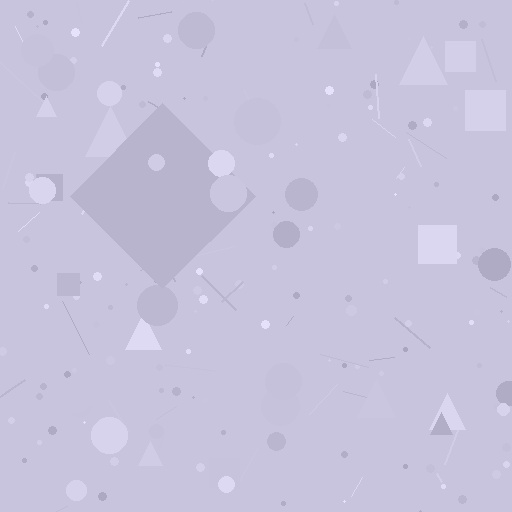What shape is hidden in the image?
A diamond is hidden in the image.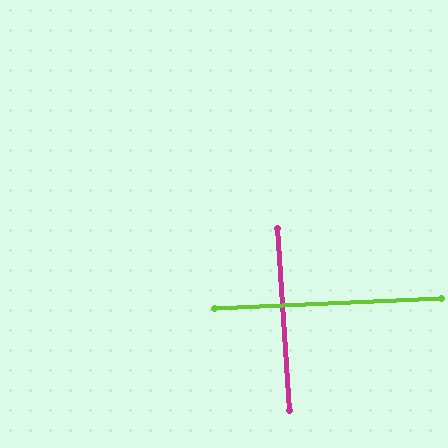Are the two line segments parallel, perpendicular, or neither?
Perpendicular — they meet at approximately 88°.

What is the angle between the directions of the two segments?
Approximately 88 degrees.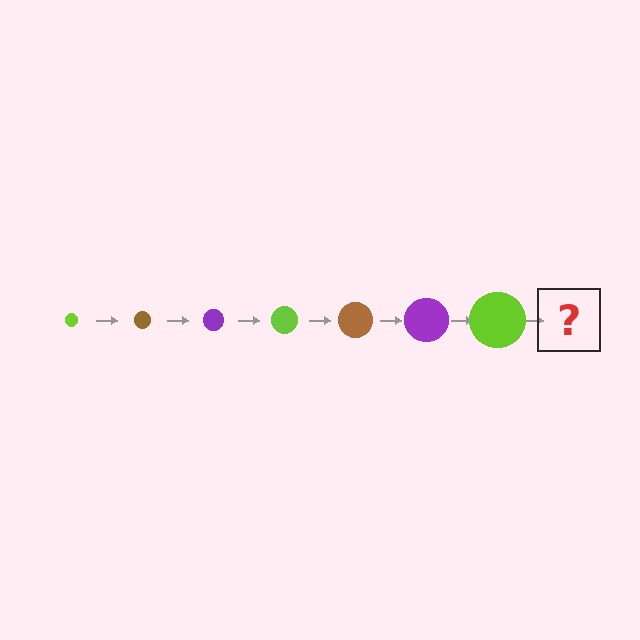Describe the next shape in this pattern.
It should be a brown circle, larger than the previous one.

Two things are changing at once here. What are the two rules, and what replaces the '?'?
The two rules are that the circle grows larger each step and the color cycles through lime, brown, and purple. The '?' should be a brown circle, larger than the previous one.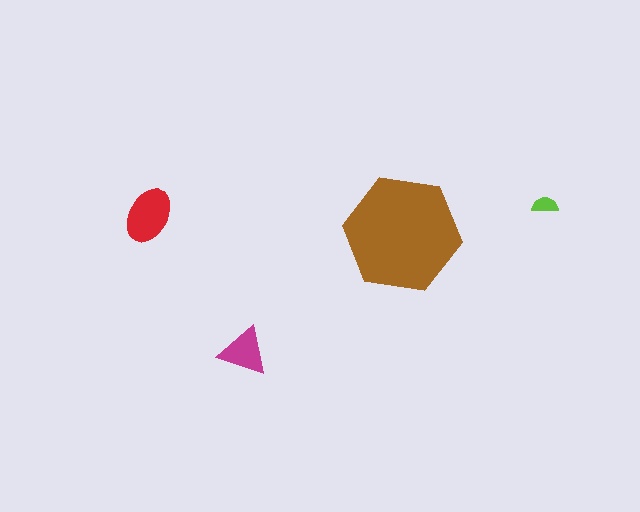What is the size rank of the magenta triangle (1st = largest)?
3rd.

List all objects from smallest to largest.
The lime semicircle, the magenta triangle, the red ellipse, the brown hexagon.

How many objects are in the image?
There are 4 objects in the image.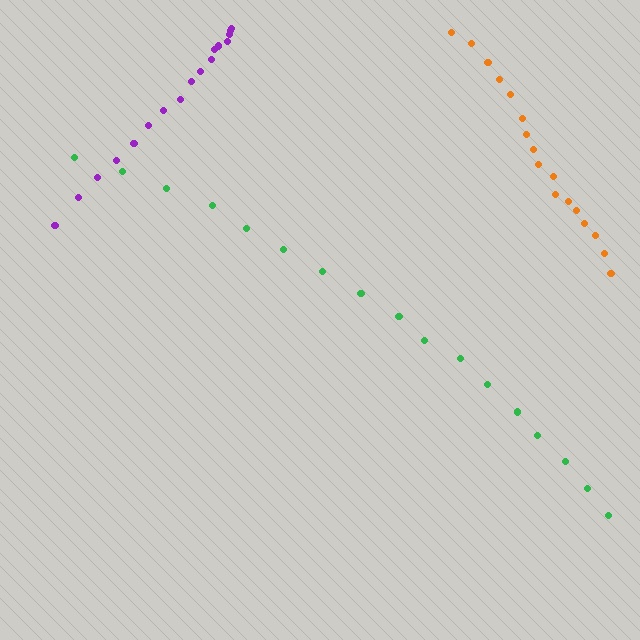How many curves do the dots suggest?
There are 3 distinct paths.